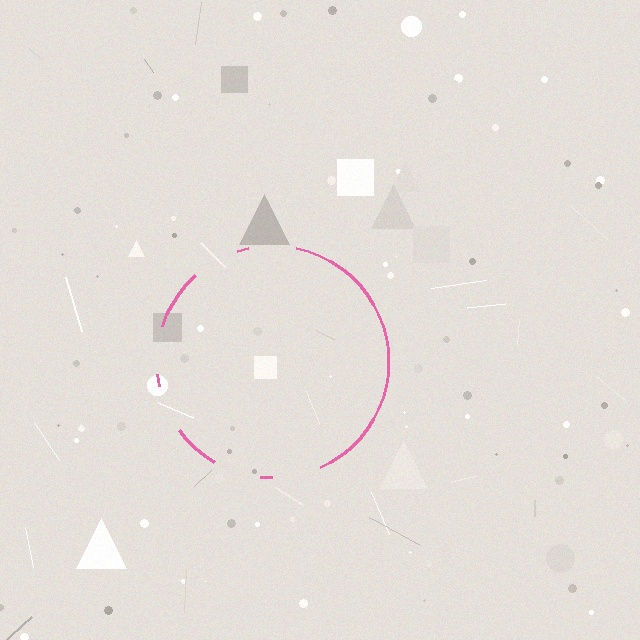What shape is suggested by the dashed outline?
The dashed outline suggests a circle.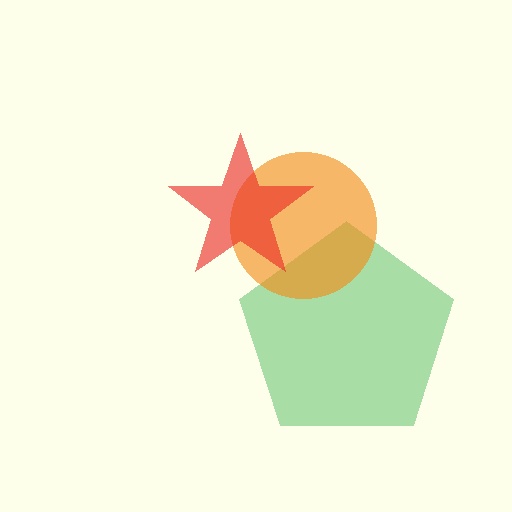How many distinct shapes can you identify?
There are 3 distinct shapes: a green pentagon, an orange circle, a red star.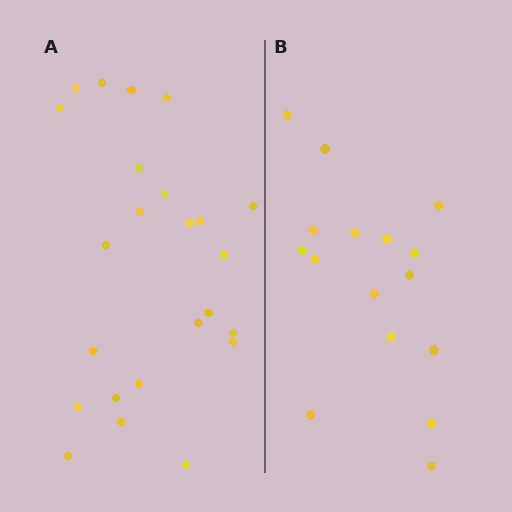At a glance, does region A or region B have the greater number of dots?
Region A (the left region) has more dots.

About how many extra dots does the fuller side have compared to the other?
Region A has roughly 8 or so more dots than region B.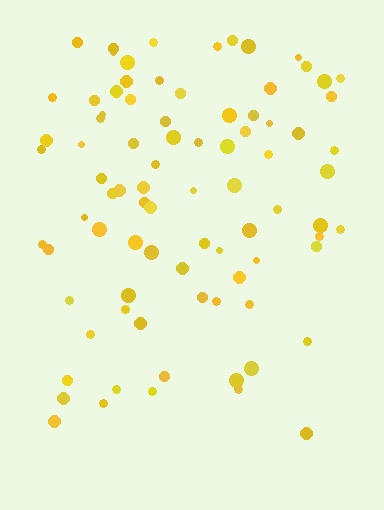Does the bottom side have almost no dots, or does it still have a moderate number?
Still a moderate number, just noticeably fewer than the top.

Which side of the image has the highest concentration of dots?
The top.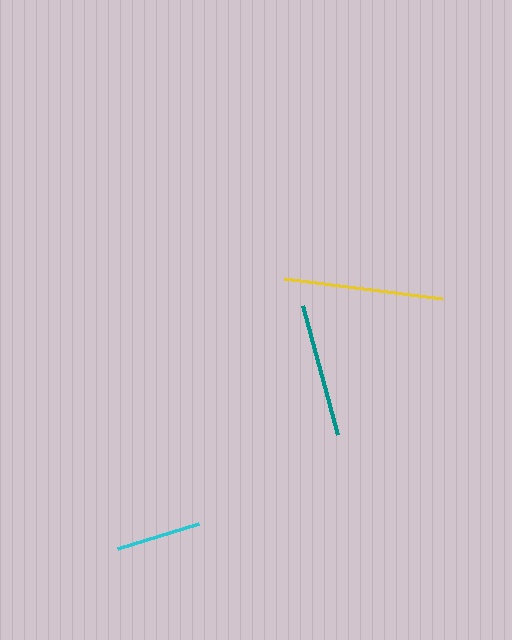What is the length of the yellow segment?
The yellow segment is approximately 160 pixels long.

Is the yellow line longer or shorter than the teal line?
The yellow line is longer than the teal line.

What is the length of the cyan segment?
The cyan segment is approximately 84 pixels long.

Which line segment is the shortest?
The cyan line is the shortest at approximately 84 pixels.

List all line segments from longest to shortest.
From longest to shortest: yellow, teal, cyan.